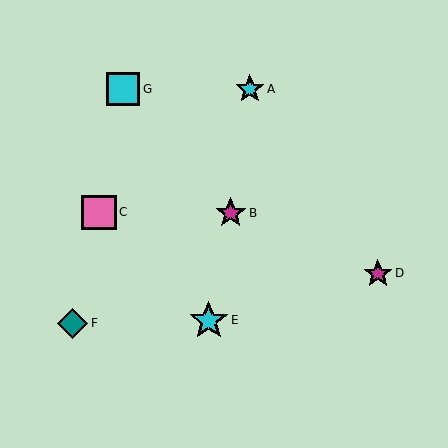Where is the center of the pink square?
The center of the pink square is at (99, 212).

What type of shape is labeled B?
Shape B is a magenta star.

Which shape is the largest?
The cyan star (labeled E) is the largest.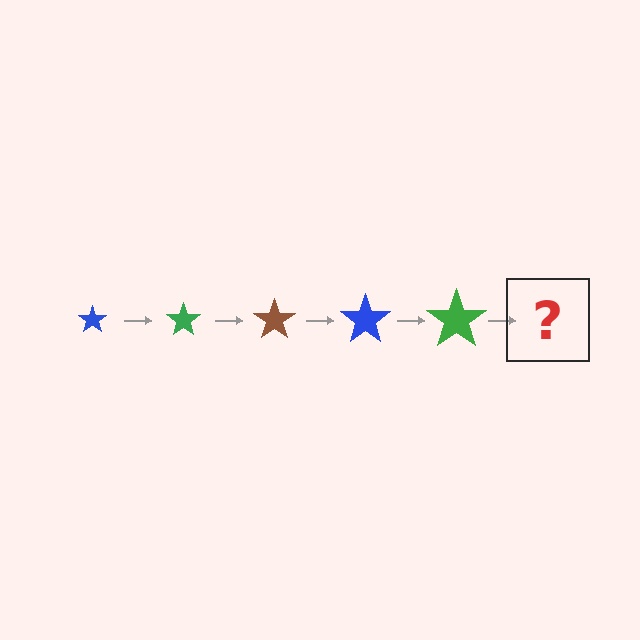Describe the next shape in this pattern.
It should be a brown star, larger than the previous one.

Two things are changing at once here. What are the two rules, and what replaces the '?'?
The two rules are that the star grows larger each step and the color cycles through blue, green, and brown. The '?' should be a brown star, larger than the previous one.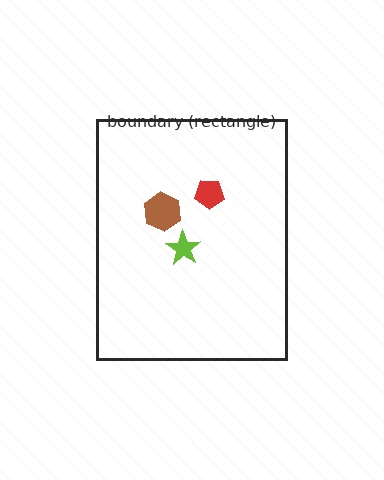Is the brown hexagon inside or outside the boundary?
Inside.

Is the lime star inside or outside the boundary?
Inside.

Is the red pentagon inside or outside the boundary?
Inside.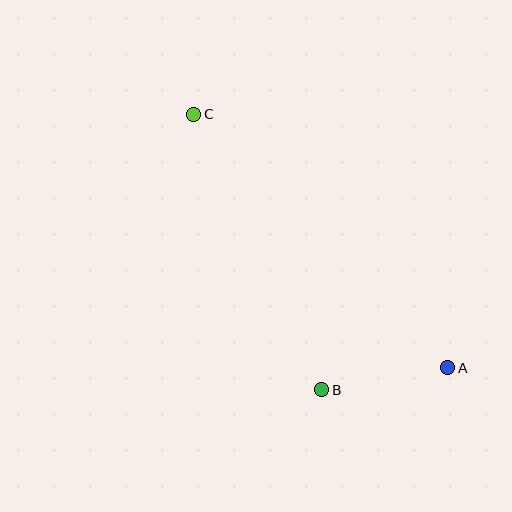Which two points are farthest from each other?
Points A and C are farthest from each other.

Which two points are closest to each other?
Points A and B are closest to each other.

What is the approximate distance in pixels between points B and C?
The distance between B and C is approximately 304 pixels.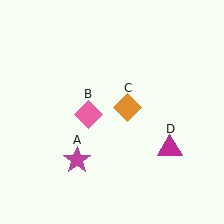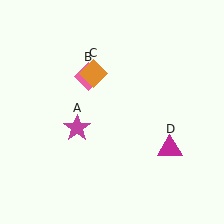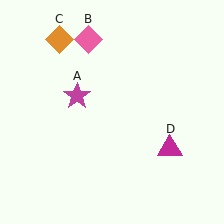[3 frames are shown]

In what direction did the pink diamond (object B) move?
The pink diamond (object B) moved up.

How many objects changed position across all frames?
3 objects changed position: magenta star (object A), pink diamond (object B), orange diamond (object C).